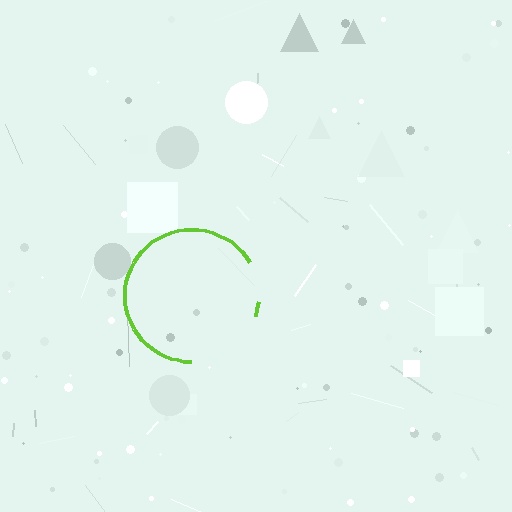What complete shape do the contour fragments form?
The contour fragments form a circle.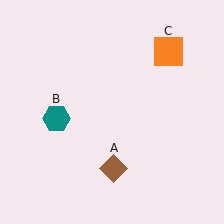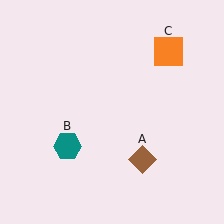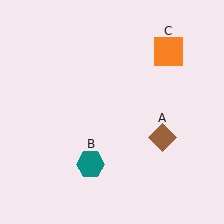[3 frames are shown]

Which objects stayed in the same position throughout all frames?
Orange square (object C) remained stationary.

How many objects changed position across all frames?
2 objects changed position: brown diamond (object A), teal hexagon (object B).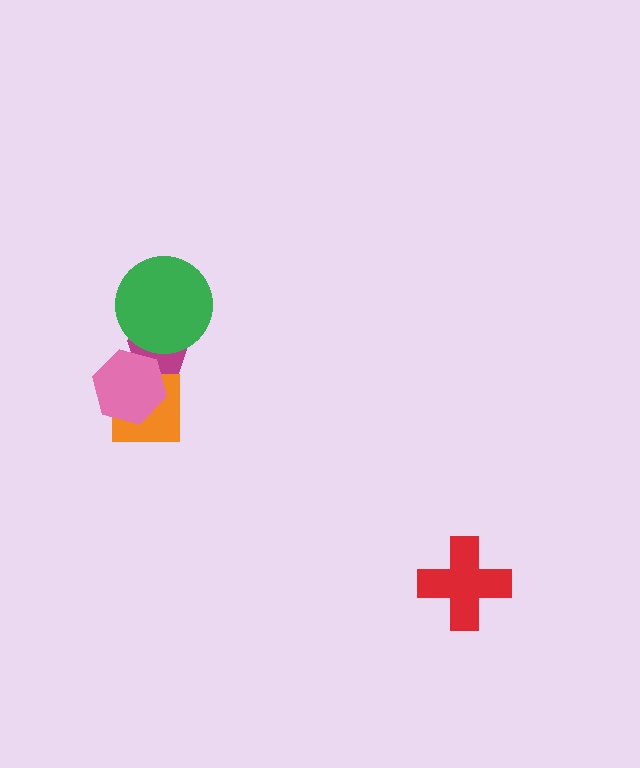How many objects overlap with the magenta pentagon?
3 objects overlap with the magenta pentagon.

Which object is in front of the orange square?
The pink hexagon is in front of the orange square.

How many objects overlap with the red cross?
0 objects overlap with the red cross.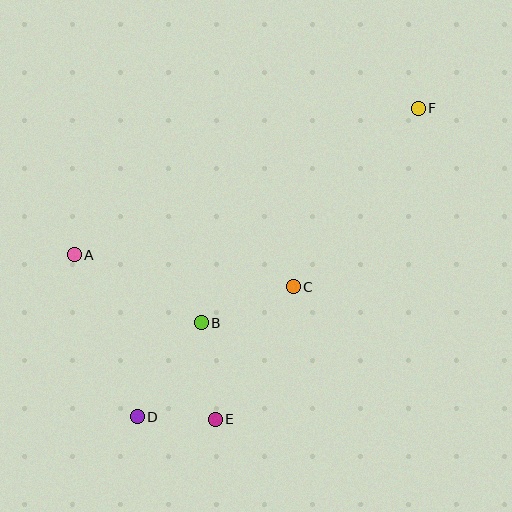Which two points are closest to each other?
Points D and E are closest to each other.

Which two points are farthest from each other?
Points D and F are farthest from each other.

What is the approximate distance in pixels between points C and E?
The distance between C and E is approximately 154 pixels.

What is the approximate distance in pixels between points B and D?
The distance between B and D is approximately 114 pixels.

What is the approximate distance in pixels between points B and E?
The distance between B and E is approximately 97 pixels.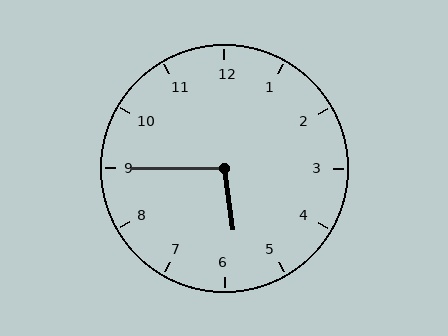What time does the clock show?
5:45.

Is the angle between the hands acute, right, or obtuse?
It is obtuse.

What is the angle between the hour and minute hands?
Approximately 98 degrees.